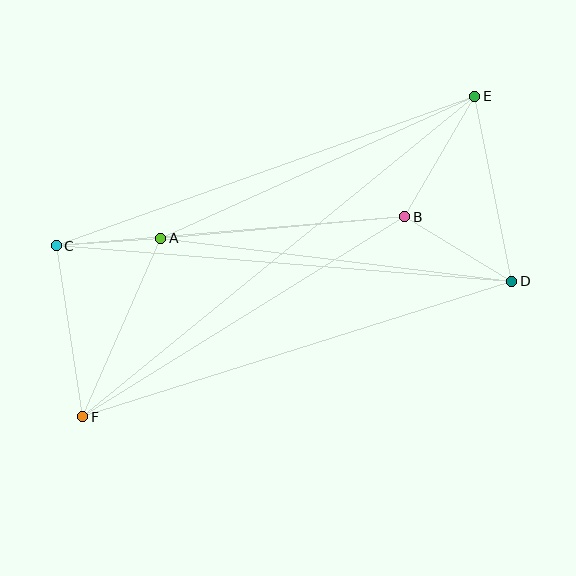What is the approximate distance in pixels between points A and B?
The distance between A and B is approximately 245 pixels.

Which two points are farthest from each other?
Points E and F are farthest from each other.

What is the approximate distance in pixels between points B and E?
The distance between B and E is approximately 139 pixels.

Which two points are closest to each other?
Points A and C are closest to each other.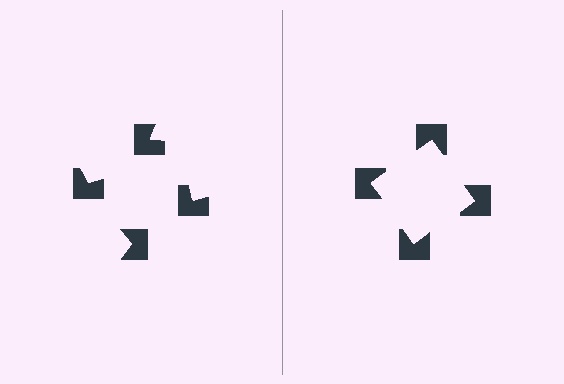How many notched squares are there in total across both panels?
8 — 4 on each side.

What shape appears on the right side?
An illusory square.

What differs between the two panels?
The notched squares are positioned identically on both sides; only the wedge orientations differ. On the right they align to a square; on the left they are misaligned.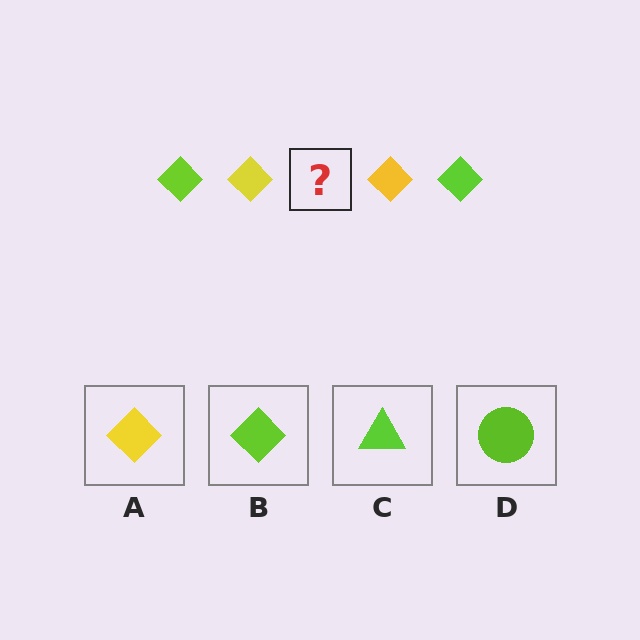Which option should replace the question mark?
Option B.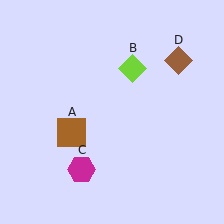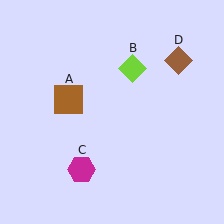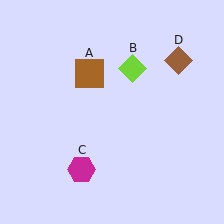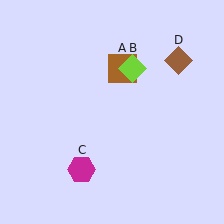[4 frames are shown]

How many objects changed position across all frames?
1 object changed position: brown square (object A).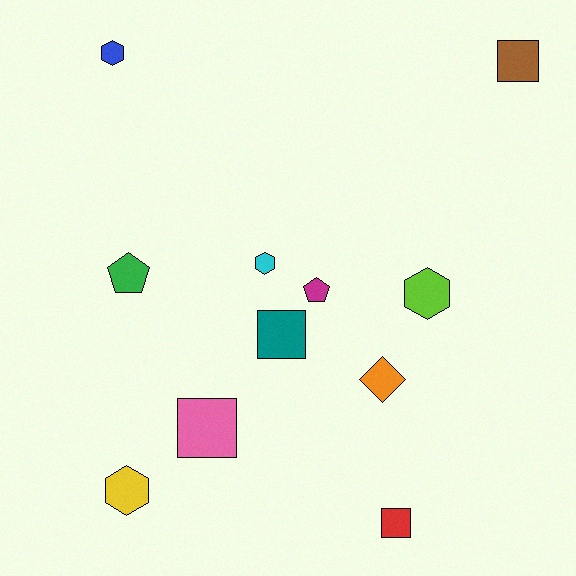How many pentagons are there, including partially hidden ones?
There are 2 pentagons.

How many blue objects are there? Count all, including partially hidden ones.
There is 1 blue object.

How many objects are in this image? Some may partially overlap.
There are 11 objects.